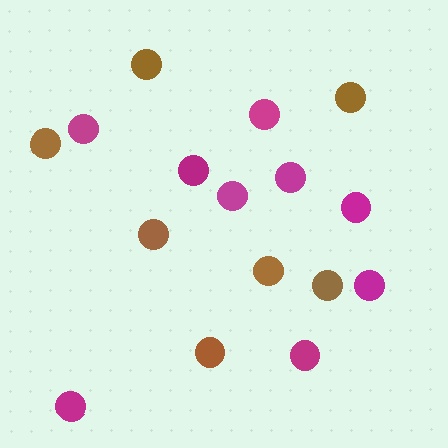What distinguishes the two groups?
There are 2 groups: one group of magenta circles (9) and one group of brown circles (7).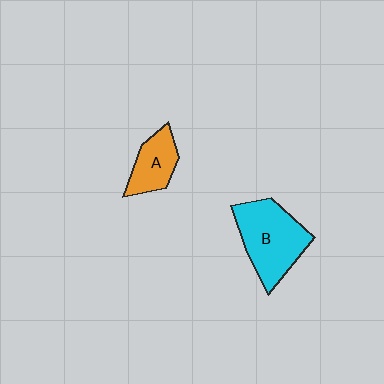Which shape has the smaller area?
Shape A (orange).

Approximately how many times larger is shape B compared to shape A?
Approximately 1.9 times.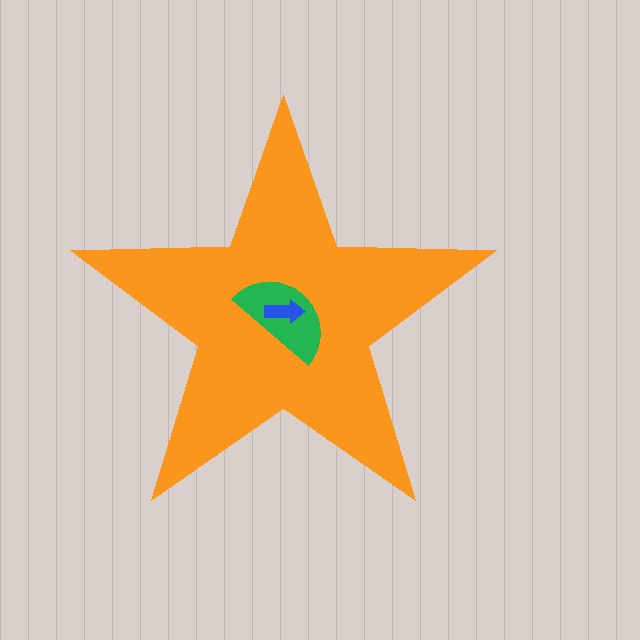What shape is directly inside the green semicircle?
The blue arrow.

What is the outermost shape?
The orange star.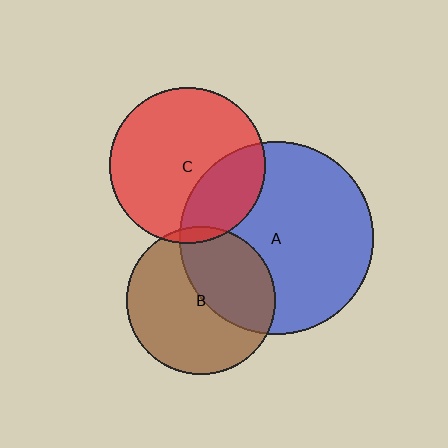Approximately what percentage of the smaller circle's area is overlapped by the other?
Approximately 5%.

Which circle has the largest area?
Circle A (blue).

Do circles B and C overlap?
Yes.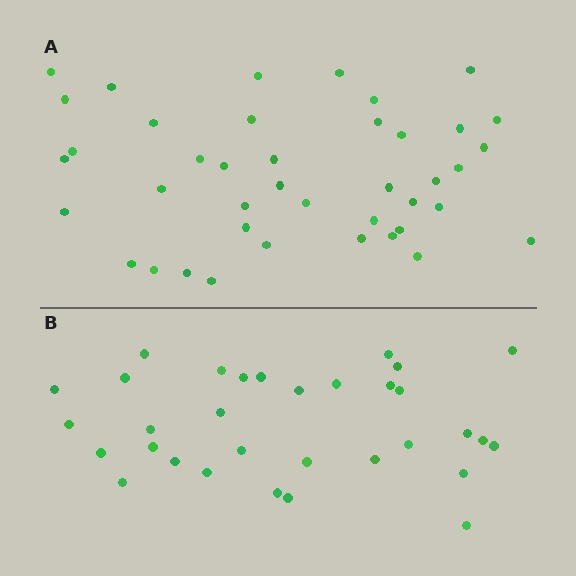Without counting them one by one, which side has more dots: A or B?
Region A (the top region) has more dots.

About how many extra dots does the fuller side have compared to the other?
Region A has roughly 8 or so more dots than region B.